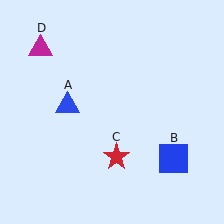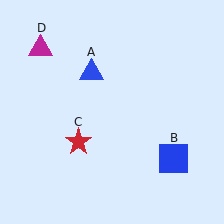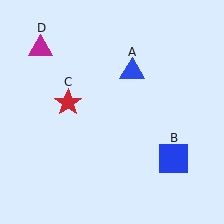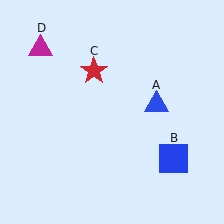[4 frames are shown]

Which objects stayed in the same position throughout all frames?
Blue square (object B) and magenta triangle (object D) remained stationary.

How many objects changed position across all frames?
2 objects changed position: blue triangle (object A), red star (object C).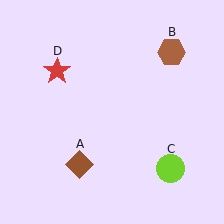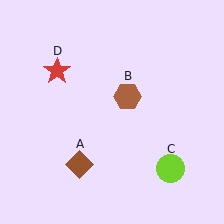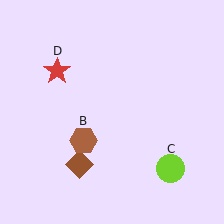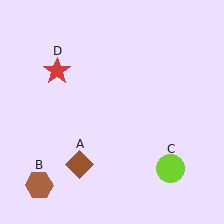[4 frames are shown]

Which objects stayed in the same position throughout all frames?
Brown diamond (object A) and lime circle (object C) and red star (object D) remained stationary.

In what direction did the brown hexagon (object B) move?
The brown hexagon (object B) moved down and to the left.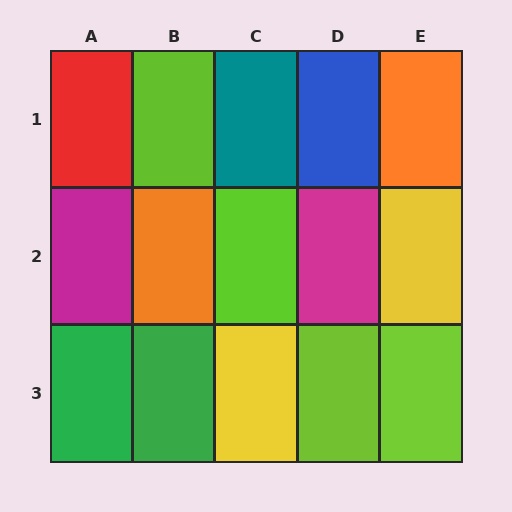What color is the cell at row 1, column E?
Orange.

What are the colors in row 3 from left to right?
Green, green, yellow, lime, lime.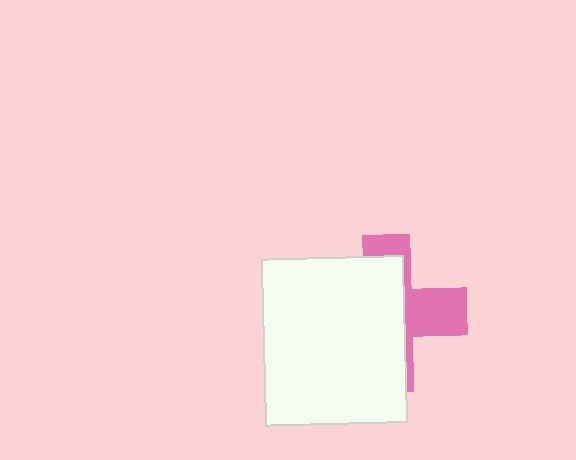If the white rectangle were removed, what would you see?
You would see the complete pink cross.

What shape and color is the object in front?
The object in front is a white rectangle.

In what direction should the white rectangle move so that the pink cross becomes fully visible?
The white rectangle should move left. That is the shortest direction to clear the overlap and leave the pink cross fully visible.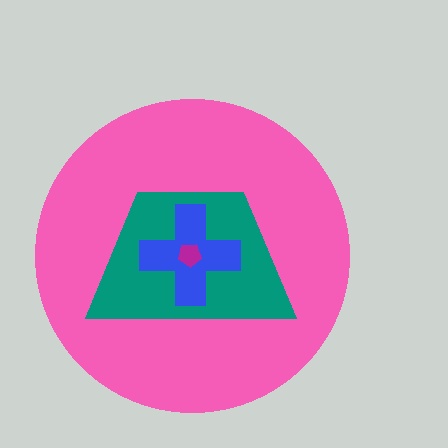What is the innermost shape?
The magenta pentagon.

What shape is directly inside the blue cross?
The magenta pentagon.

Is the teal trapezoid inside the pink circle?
Yes.